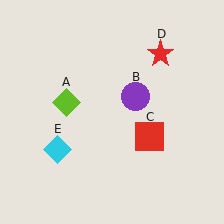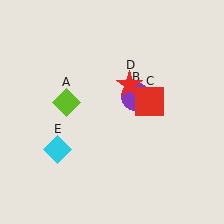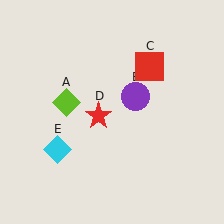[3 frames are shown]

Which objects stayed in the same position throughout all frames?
Lime diamond (object A) and purple circle (object B) and cyan diamond (object E) remained stationary.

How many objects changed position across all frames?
2 objects changed position: red square (object C), red star (object D).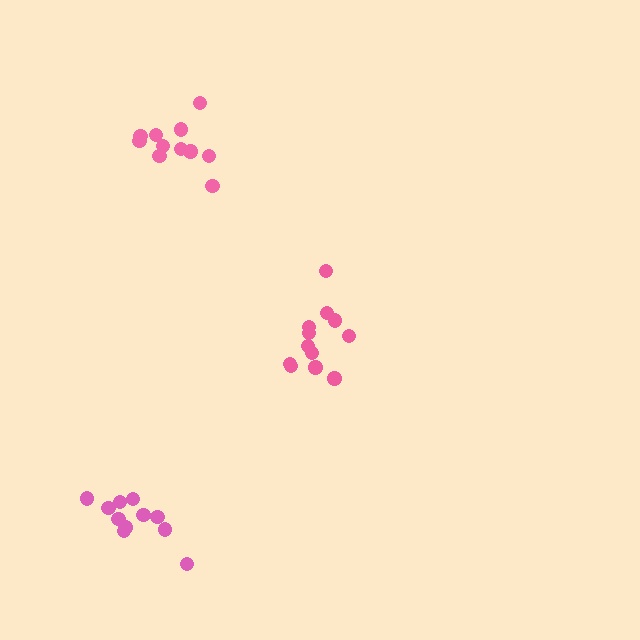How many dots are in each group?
Group 1: 12 dots, Group 2: 11 dots, Group 3: 11 dots (34 total).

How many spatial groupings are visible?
There are 3 spatial groupings.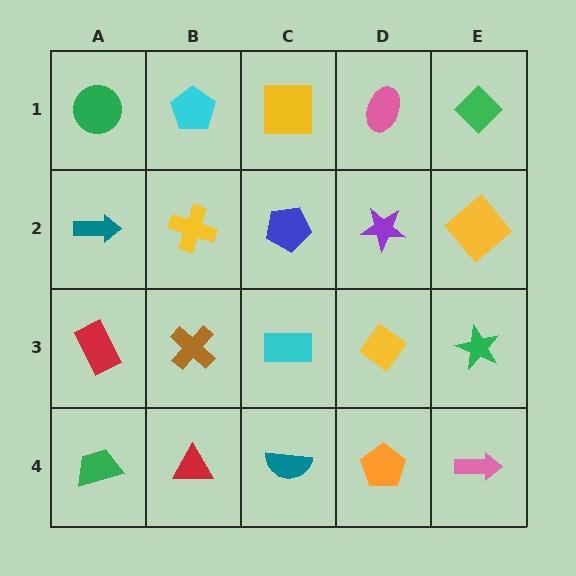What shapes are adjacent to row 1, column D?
A purple star (row 2, column D), a yellow square (row 1, column C), a green diamond (row 1, column E).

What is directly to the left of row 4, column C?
A red triangle.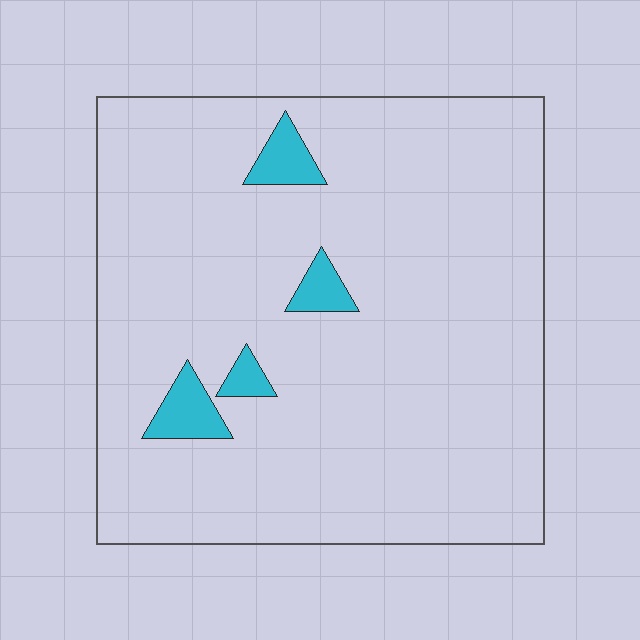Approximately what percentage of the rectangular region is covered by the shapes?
Approximately 5%.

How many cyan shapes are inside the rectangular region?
4.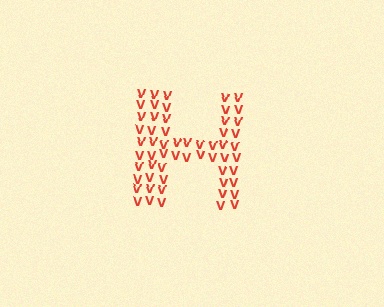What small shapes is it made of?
It is made of small letter V's.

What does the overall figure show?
The overall figure shows the letter H.